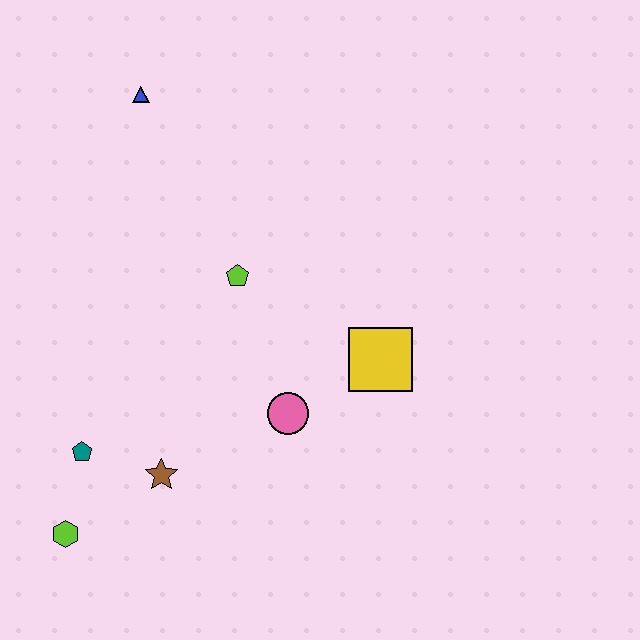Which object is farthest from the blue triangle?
The lime hexagon is farthest from the blue triangle.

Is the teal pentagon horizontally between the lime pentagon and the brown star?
No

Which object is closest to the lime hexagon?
The teal pentagon is closest to the lime hexagon.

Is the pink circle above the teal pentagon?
Yes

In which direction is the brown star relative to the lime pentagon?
The brown star is below the lime pentagon.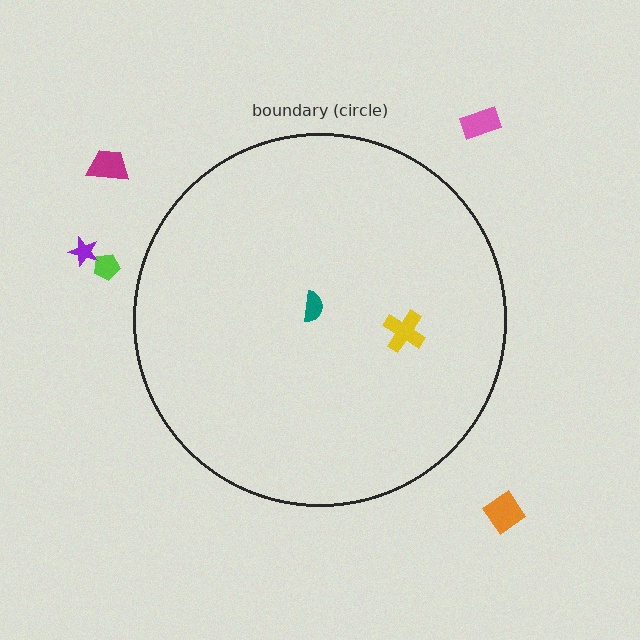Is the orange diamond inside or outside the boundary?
Outside.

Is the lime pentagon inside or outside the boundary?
Outside.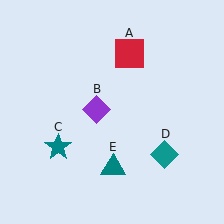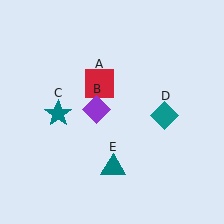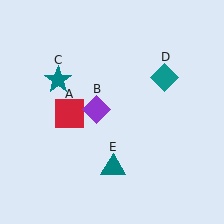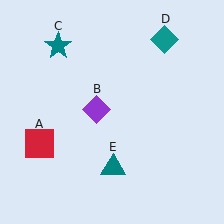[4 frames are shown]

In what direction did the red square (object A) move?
The red square (object A) moved down and to the left.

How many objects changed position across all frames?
3 objects changed position: red square (object A), teal star (object C), teal diamond (object D).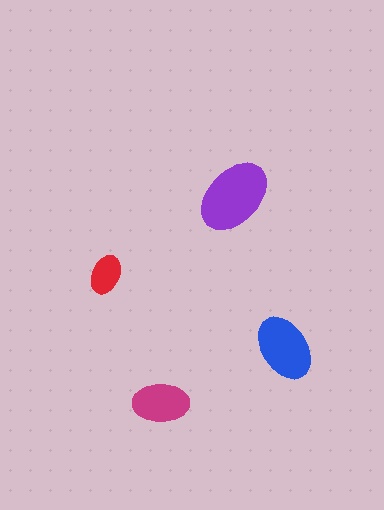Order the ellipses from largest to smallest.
the purple one, the blue one, the magenta one, the red one.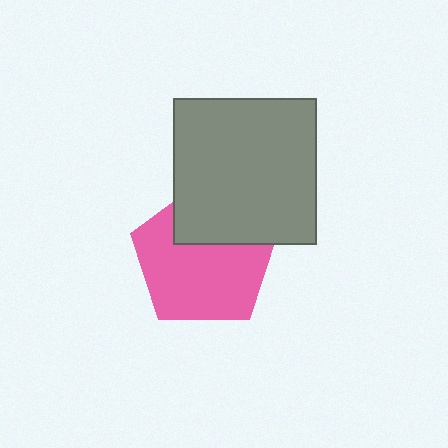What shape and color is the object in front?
The object in front is a gray rectangle.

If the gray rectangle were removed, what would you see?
You would see the complete pink pentagon.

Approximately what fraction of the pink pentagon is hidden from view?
Roughly 32% of the pink pentagon is hidden behind the gray rectangle.